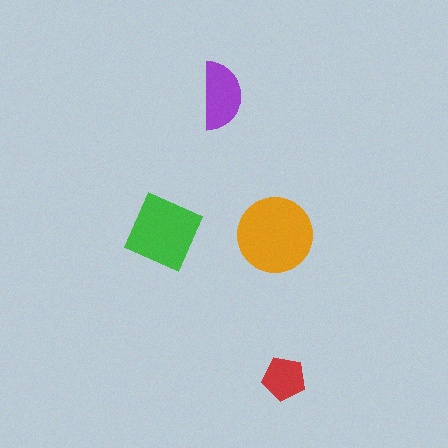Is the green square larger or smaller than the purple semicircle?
Larger.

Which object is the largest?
The orange circle.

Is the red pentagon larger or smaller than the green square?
Smaller.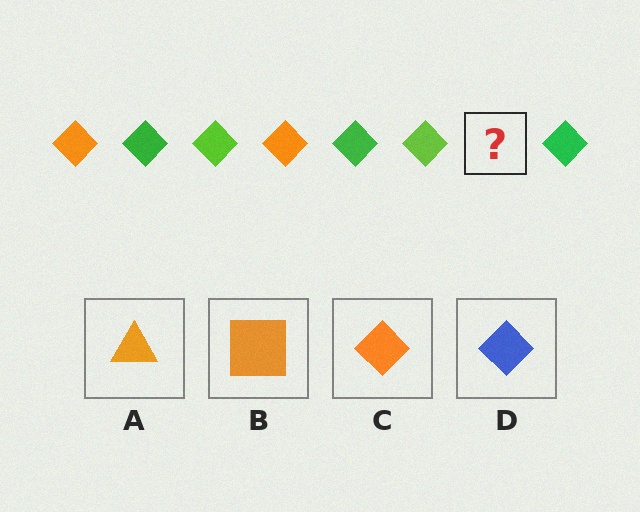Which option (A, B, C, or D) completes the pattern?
C.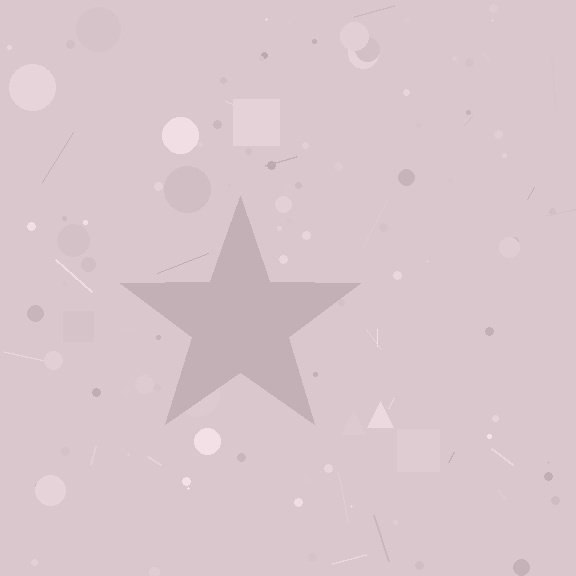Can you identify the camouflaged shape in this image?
The camouflaged shape is a star.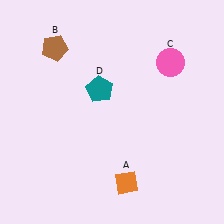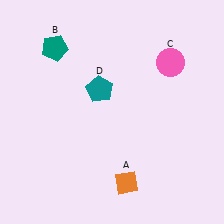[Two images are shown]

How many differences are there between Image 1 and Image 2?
There is 1 difference between the two images.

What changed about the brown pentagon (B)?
In Image 1, B is brown. In Image 2, it changed to teal.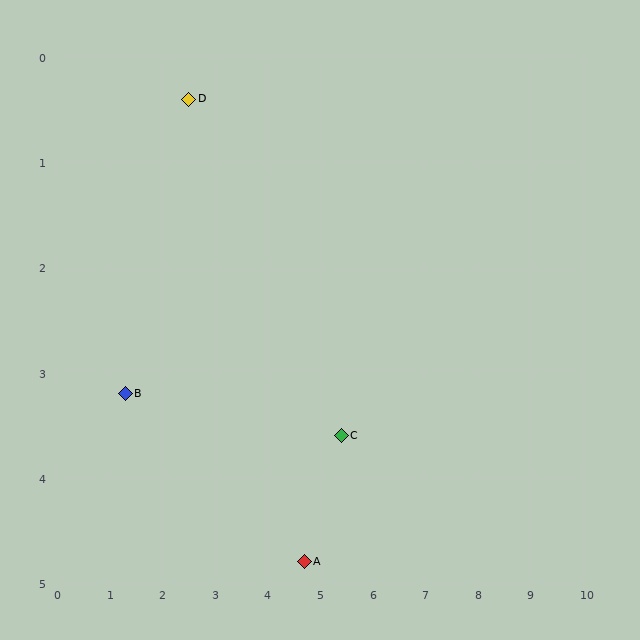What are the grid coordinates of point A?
Point A is at approximately (4.7, 4.8).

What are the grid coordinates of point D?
Point D is at approximately (2.5, 0.4).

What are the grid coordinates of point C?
Point C is at approximately (5.4, 3.6).